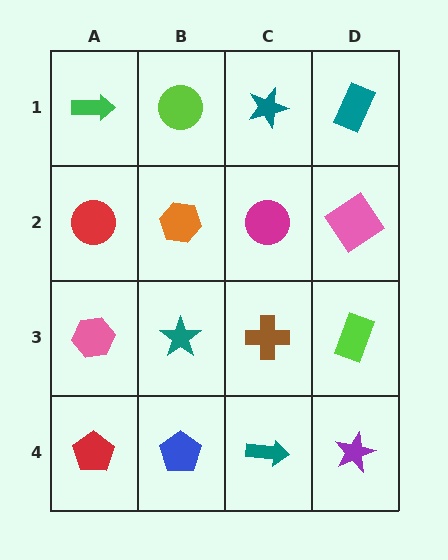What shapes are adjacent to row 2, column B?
A lime circle (row 1, column B), a teal star (row 3, column B), a red circle (row 2, column A), a magenta circle (row 2, column C).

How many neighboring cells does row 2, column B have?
4.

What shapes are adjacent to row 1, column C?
A magenta circle (row 2, column C), a lime circle (row 1, column B), a teal rectangle (row 1, column D).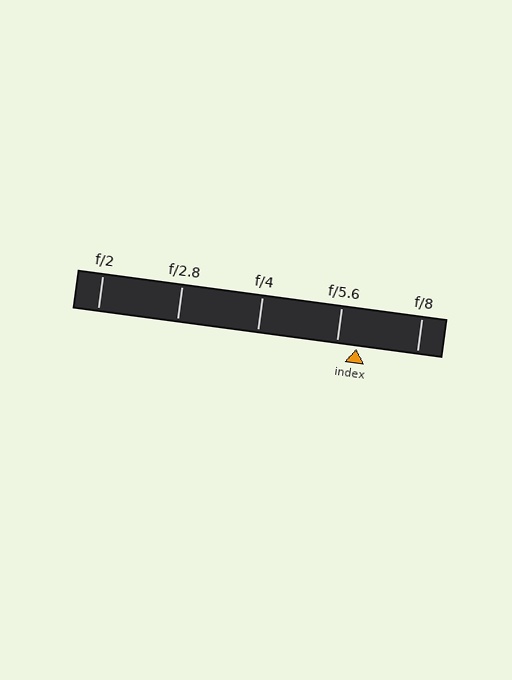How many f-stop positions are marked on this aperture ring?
There are 5 f-stop positions marked.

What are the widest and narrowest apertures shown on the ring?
The widest aperture shown is f/2 and the narrowest is f/8.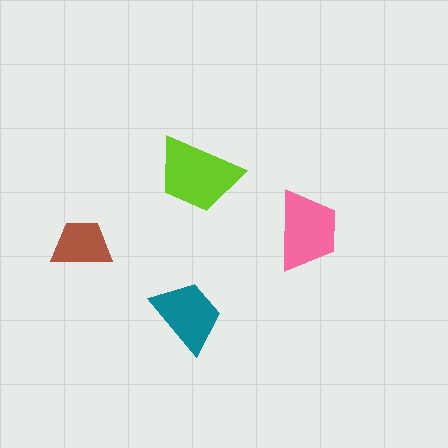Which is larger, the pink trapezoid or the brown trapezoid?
The pink one.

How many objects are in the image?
There are 4 objects in the image.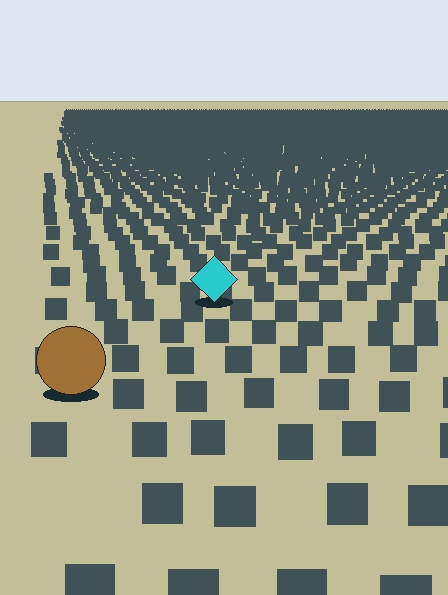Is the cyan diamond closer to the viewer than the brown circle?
No. The brown circle is closer — you can tell from the texture gradient: the ground texture is coarser near it.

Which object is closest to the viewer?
The brown circle is closest. The texture marks near it are larger and more spread out.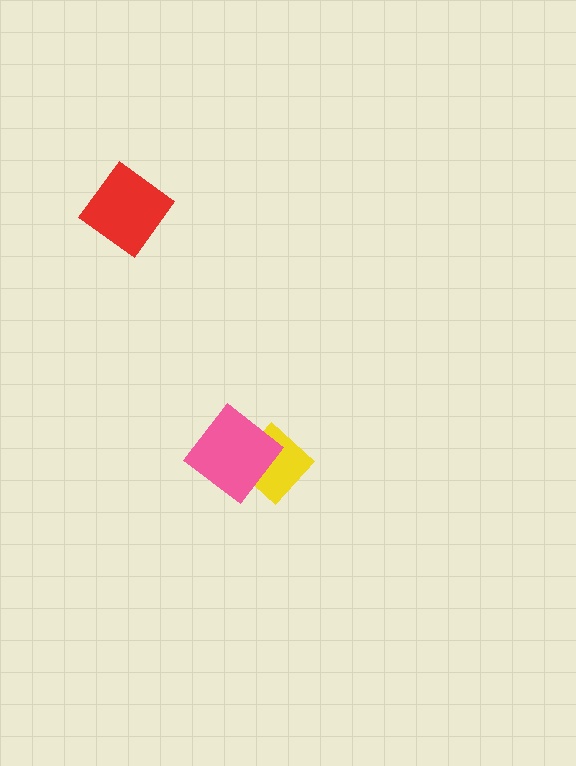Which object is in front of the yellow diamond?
The pink diamond is in front of the yellow diamond.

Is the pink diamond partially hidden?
No, no other shape covers it.